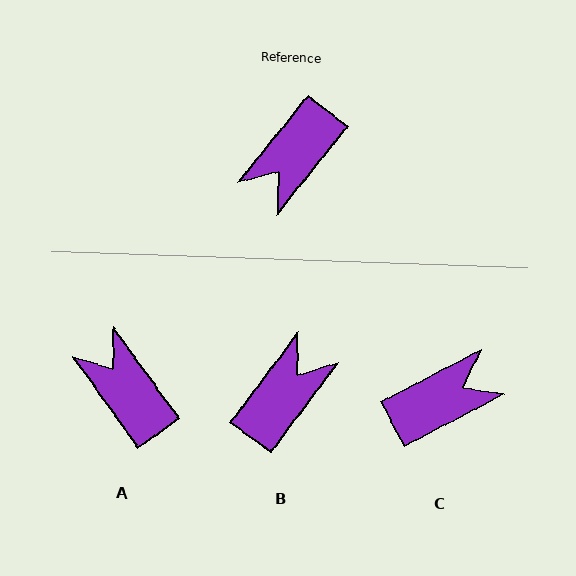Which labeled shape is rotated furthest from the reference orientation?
B, about 178 degrees away.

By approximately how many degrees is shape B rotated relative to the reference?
Approximately 178 degrees clockwise.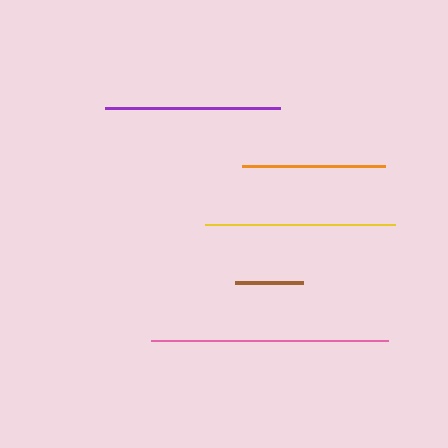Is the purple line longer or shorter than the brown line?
The purple line is longer than the brown line.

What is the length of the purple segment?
The purple segment is approximately 175 pixels long.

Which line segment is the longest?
The pink line is the longest at approximately 237 pixels.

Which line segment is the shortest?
The brown line is the shortest at approximately 68 pixels.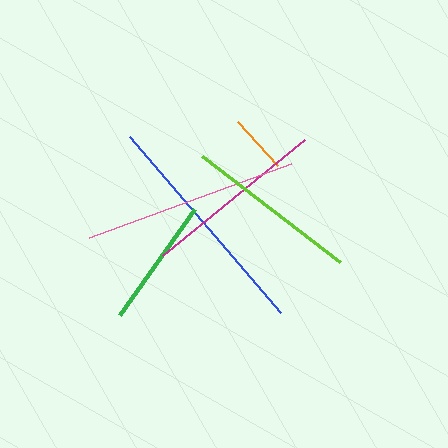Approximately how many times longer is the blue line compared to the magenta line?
The blue line is approximately 1.3 times the length of the magenta line.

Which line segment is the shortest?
The orange line is the shortest at approximately 60 pixels.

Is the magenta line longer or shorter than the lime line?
The magenta line is longer than the lime line.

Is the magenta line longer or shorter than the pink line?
The pink line is longer than the magenta line.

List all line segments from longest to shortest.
From longest to shortest: blue, pink, magenta, lime, green, orange.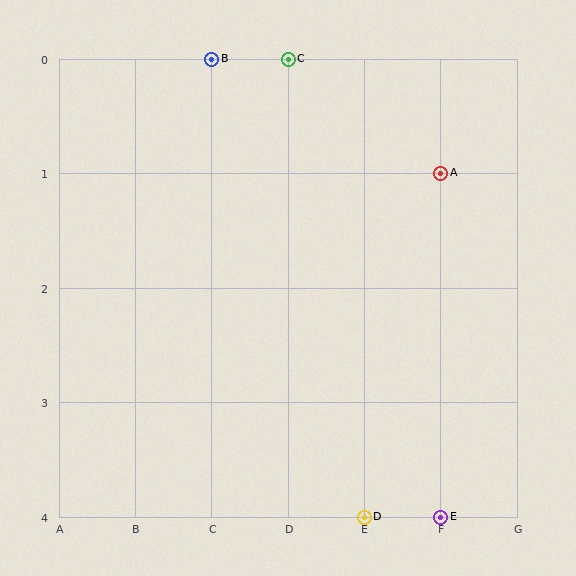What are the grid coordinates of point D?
Point D is at grid coordinates (E, 4).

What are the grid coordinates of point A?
Point A is at grid coordinates (F, 1).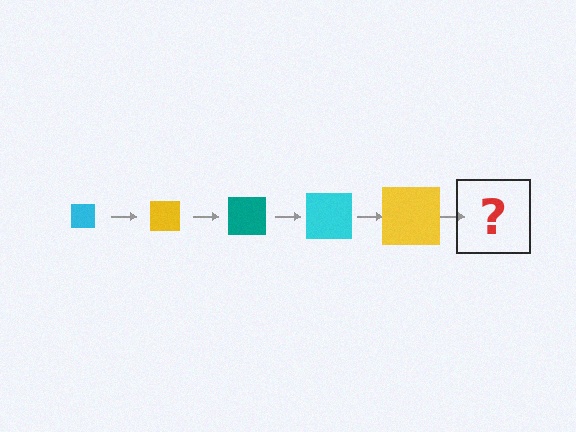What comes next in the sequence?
The next element should be a teal square, larger than the previous one.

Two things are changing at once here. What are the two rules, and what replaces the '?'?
The two rules are that the square grows larger each step and the color cycles through cyan, yellow, and teal. The '?' should be a teal square, larger than the previous one.